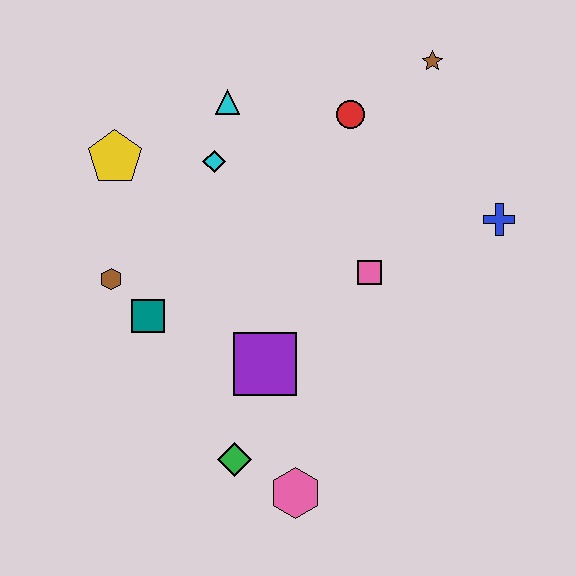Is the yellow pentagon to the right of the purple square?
No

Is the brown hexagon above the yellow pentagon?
No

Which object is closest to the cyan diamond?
The cyan triangle is closest to the cyan diamond.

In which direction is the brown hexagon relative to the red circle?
The brown hexagon is to the left of the red circle.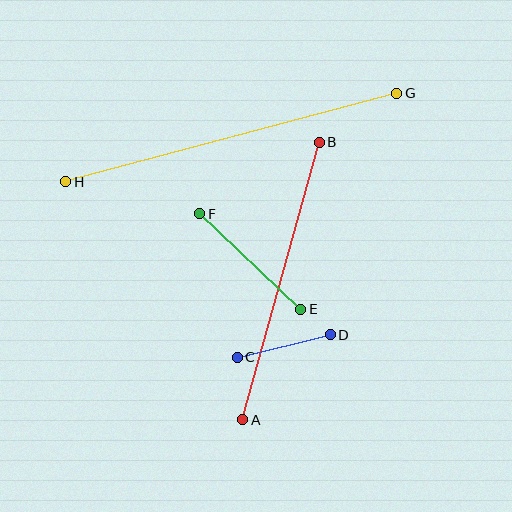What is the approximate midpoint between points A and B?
The midpoint is at approximately (281, 281) pixels.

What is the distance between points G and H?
The distance is approximately 343 pixels.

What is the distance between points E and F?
The distance is approximately 139 pixels.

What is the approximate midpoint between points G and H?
The midpoint is at approximately (231, 137) pixels.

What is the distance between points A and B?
The distance is approximately 288 pixels.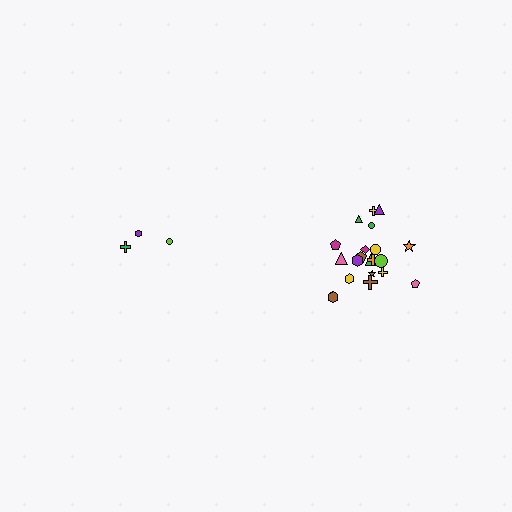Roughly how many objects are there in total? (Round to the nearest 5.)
Roughly 25 objects in total.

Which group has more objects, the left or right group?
The right group.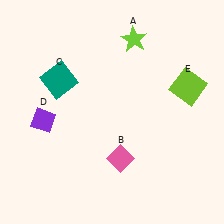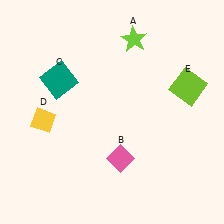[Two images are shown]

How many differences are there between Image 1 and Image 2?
There is 1 difference between the two images.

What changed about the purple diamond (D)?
In Image 1, D is purple. In Image 2, it changed to yellow.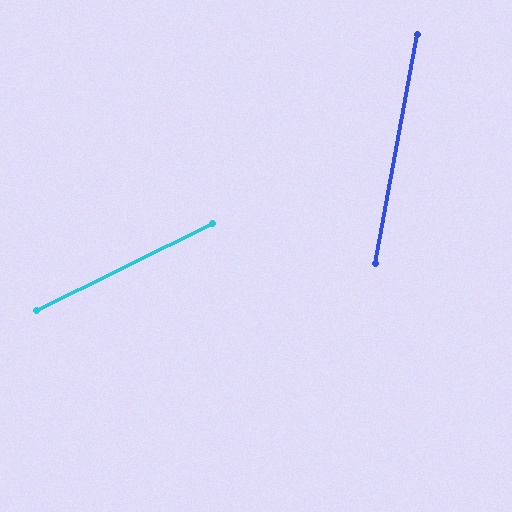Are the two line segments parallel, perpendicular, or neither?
Neither parallel nor perpendicular — they differ by about 53°.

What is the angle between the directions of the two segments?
Approximately 53 degrees.